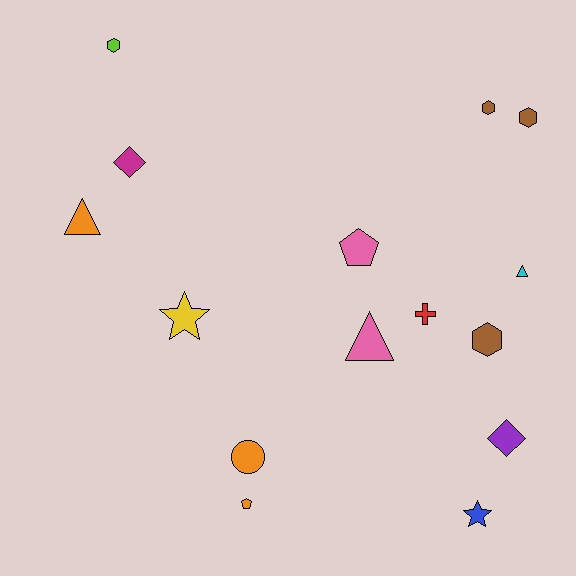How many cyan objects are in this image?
There is 1 cyan object.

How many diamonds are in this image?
There are 2 diamonds.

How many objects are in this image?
There are 15 objects.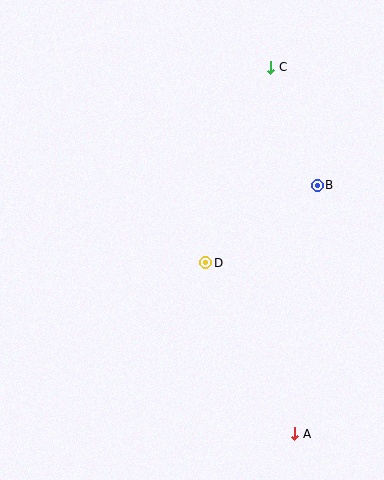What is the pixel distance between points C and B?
The distance between C and B is 127 pixels.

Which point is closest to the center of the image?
Point D at (206, 263) is closest to the center.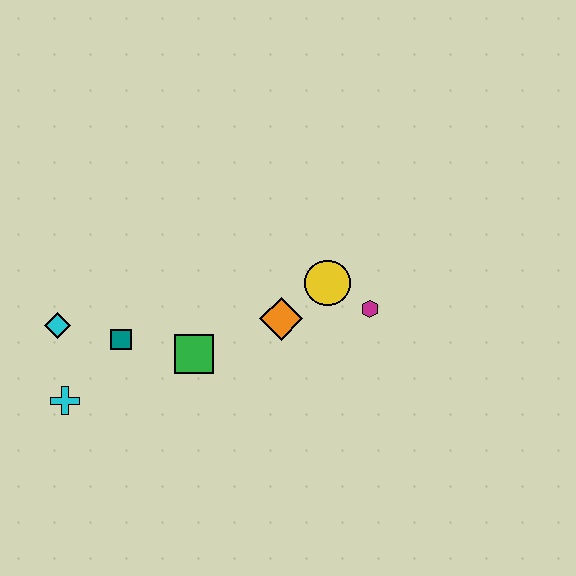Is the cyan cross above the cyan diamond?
No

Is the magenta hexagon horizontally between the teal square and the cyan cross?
No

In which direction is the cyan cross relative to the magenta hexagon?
The cyan cross is to the left of the magenta hexagon.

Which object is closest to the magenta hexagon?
The yellow circle is closest to the magenta hexagon.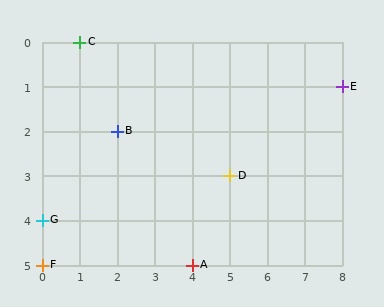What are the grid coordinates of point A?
Point A is at grid coordinates (4, 5).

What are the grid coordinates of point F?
Point F is at grid coordinates (0, 5).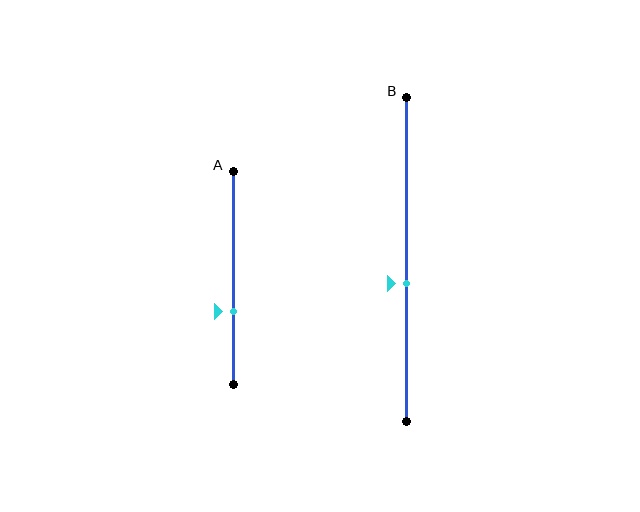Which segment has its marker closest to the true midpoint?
Segment B has its marker closest to the true midpoint.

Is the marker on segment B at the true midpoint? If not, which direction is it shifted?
No, the marker on segment B is shifted downward by about 7% of the segment length.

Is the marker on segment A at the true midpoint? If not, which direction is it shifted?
No, the marker on segment A is shifted downward by about 16% of the segment length.